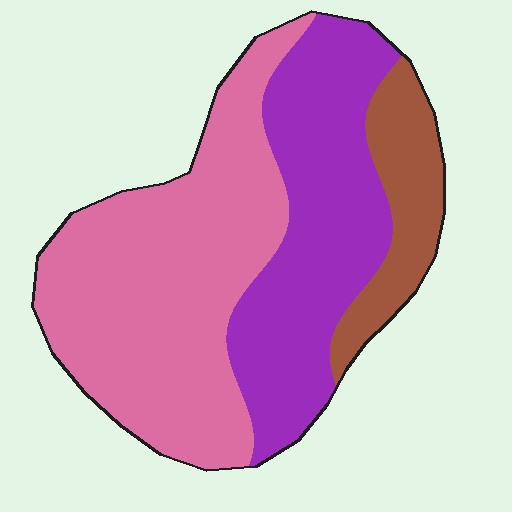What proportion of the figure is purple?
Purple takes up about three eighths (3/8) of the figure.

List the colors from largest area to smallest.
From largest to smallest: pink, purple, brown.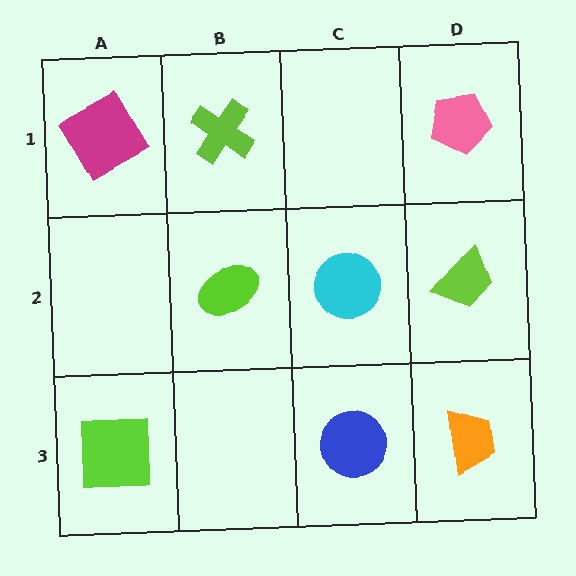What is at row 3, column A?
A lime square.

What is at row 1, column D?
A pink pentagon.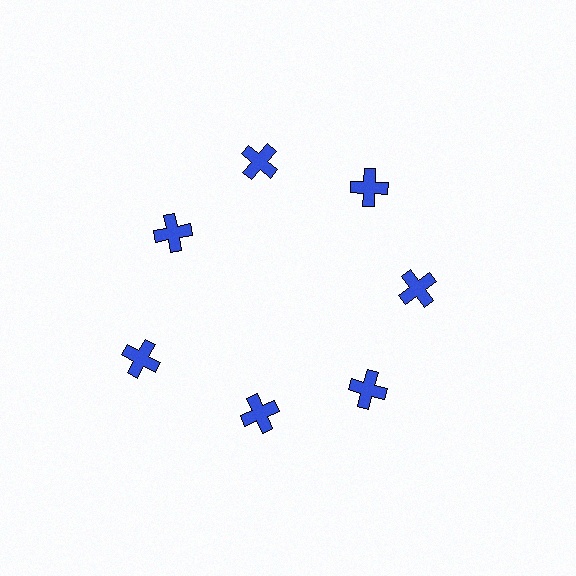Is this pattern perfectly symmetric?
No. The 7 blue crosses are arranged in a ring, but one element near the 8 o'clock position is pushed outward from the center, breaking the 7-fold rotational symmetry.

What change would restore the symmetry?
The symmetry would be restored by moving it inward, back onto the ring so that all 7 crosses sit at equal angles and equal distance from the center.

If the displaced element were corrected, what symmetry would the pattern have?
It would have 7-fold rotational symmetry — the pattern would map onto itself every 51 degrees.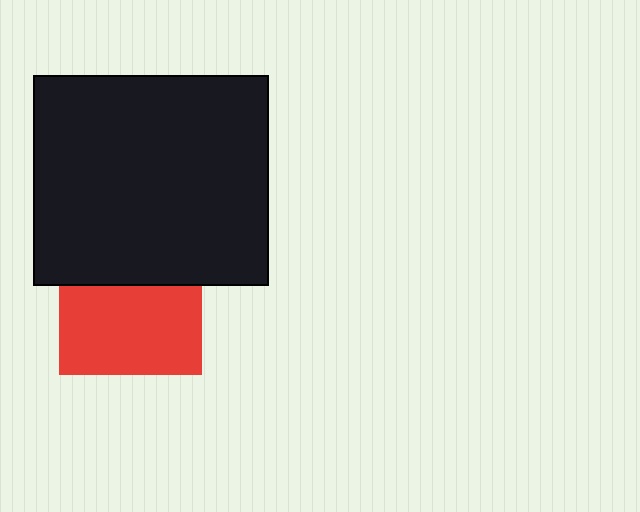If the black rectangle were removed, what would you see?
You would see the complete red square.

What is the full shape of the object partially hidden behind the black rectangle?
The partially hidden object is a red square.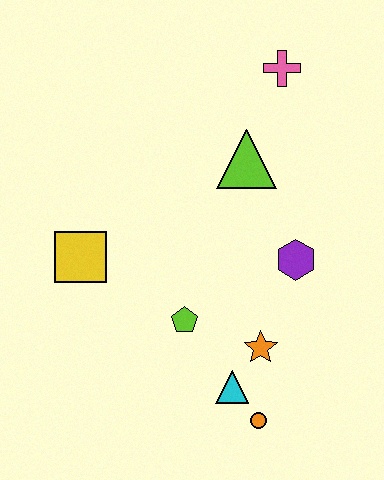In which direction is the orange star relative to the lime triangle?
The orange star is below the lime triangle.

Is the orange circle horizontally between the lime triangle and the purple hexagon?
Yes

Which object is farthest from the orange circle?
The pink cross is farthest from the orange circle.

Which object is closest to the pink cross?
The lime triangle is closest to the pink cross.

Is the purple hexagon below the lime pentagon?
No